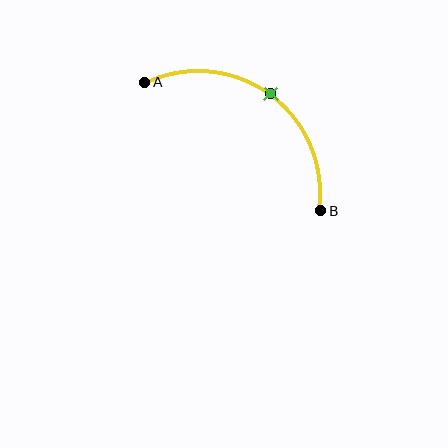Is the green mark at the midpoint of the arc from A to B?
Yes. The green mark lies on the arc at equal arc-length from both A and B — it is the arc midpoint.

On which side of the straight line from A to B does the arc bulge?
The arc bulges above and to the right of the straight line connecting A and B.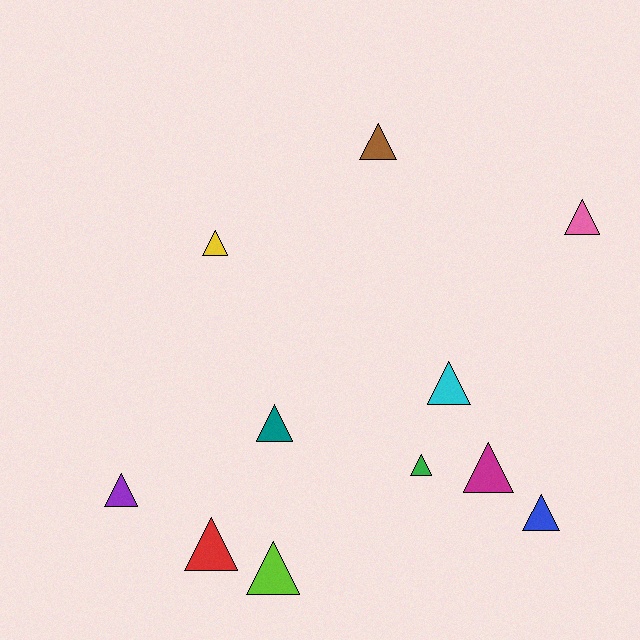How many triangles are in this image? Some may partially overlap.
There are 11 triangles.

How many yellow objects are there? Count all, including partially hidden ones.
There is 1 yellow object.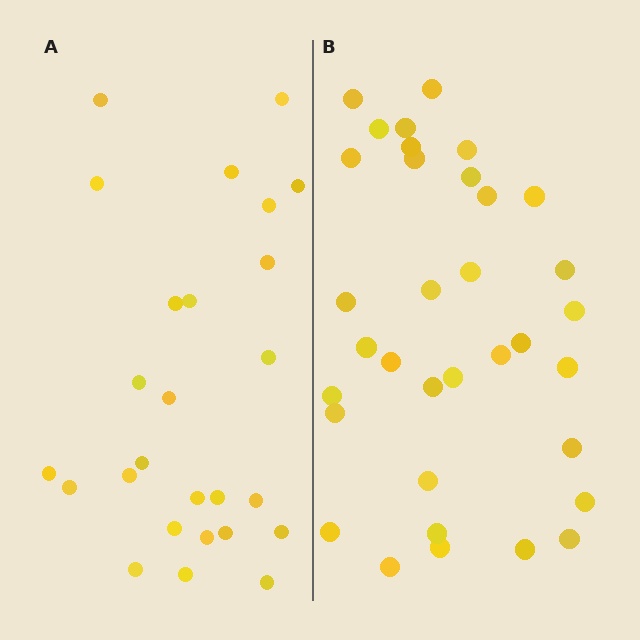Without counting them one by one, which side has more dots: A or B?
Region B (the right region) has more dots.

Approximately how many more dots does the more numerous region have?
Region B has roughly 8 or so more dots than region A.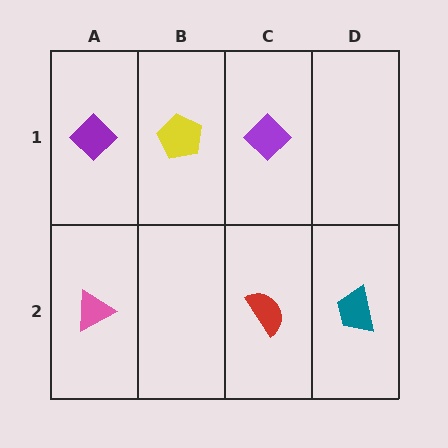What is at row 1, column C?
A purple diamond.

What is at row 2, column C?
A red semicircle.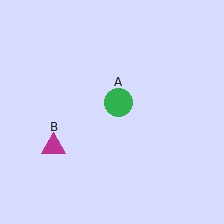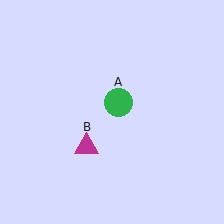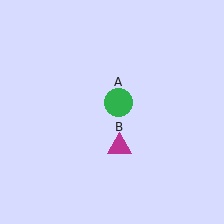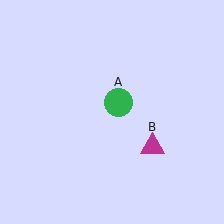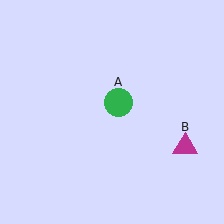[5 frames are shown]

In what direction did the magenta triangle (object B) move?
The magenta triangle (object B) moved right.